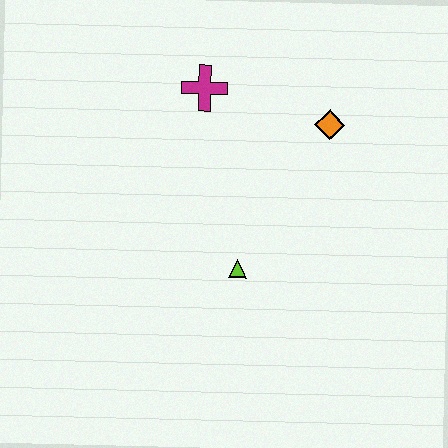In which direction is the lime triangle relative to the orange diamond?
The lime triangle is below the orange diamond.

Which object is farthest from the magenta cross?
The lime triangle is farthest from the magenta cross.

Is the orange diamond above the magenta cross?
No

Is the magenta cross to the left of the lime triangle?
Yes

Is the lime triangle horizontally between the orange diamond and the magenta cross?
Yes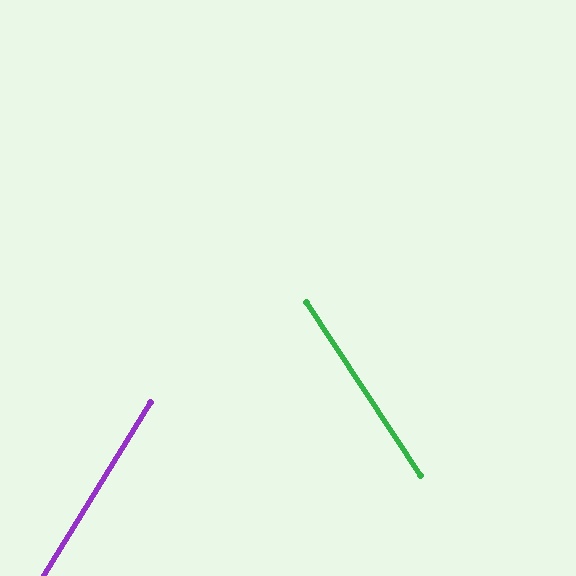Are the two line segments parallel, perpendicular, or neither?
Neither parallel nor perpendicular — they differ by about 65°.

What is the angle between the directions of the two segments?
Approximately 65 degrees.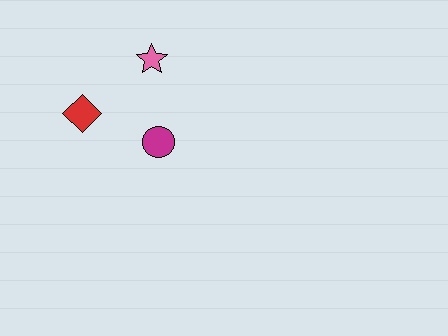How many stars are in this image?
There is 1 star.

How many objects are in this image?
There are 3 objects.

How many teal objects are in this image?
There are no teal objects.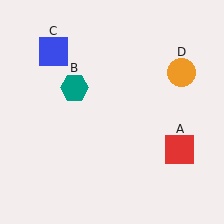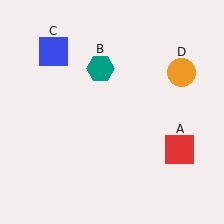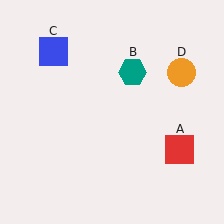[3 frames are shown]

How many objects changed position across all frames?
1 object changed position: teal hexagon (object B).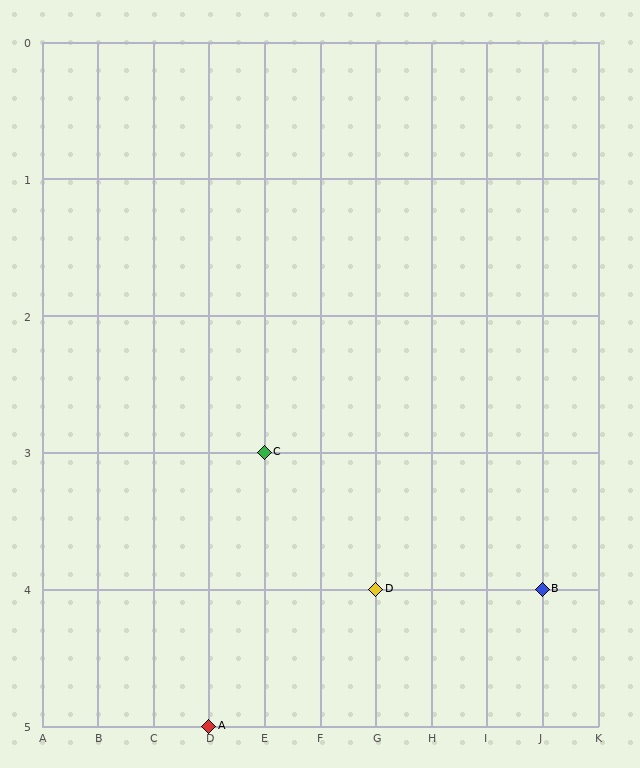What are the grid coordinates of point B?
Point B is at grid coordinates (J, 4).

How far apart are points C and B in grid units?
Points C and B are 5 columns and 1 row apart (about 5.1 grid units diagonally).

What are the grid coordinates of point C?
Point C is at grid coordinates (E, 3).